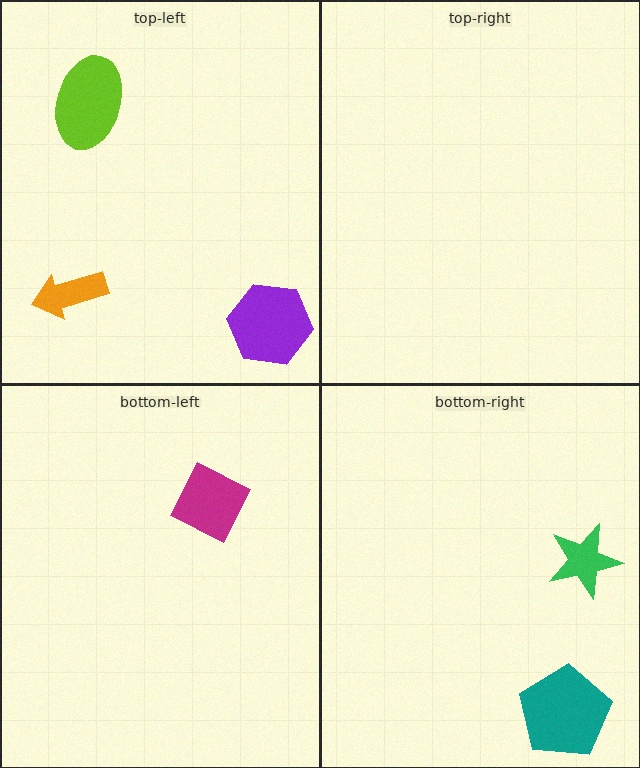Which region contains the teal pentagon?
The bottom-right region.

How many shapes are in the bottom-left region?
1.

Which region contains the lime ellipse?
The top-left region.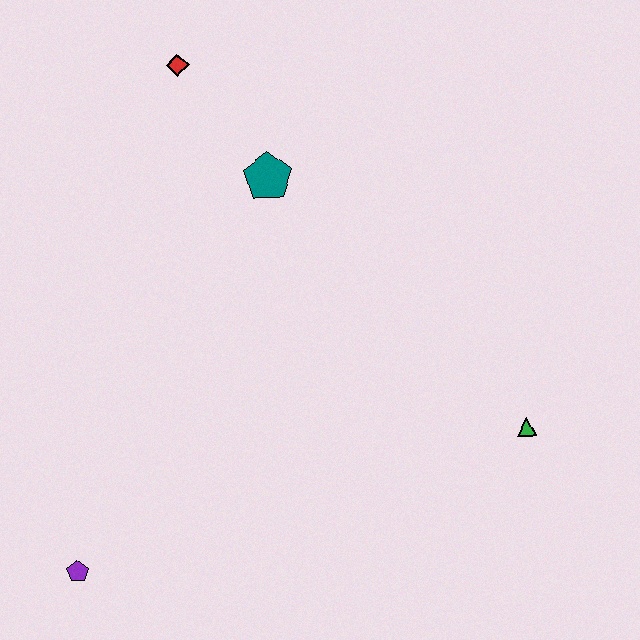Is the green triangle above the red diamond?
No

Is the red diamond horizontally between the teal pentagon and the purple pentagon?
Yes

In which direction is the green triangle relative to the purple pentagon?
The green triangle is to the right of the purple pentagon.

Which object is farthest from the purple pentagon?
The red diamond is farthest from the purple pentagon.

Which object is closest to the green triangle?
The teal pentagon is closest to the green triangle.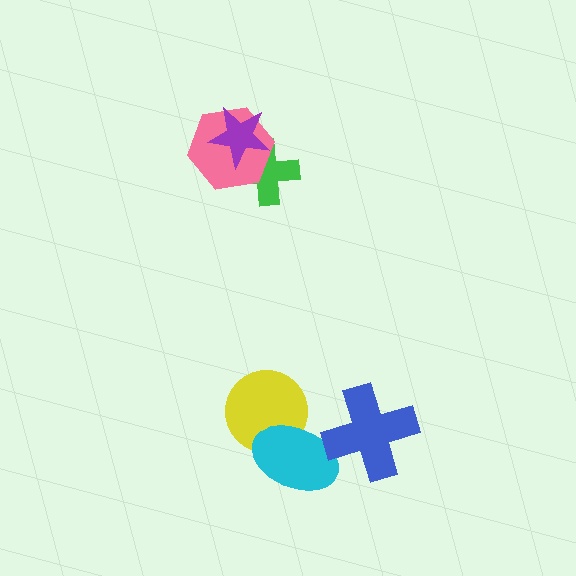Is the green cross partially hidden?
Yes, it is partially covered by another shape.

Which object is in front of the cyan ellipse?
The blue cross is in front of the cyan ellipse.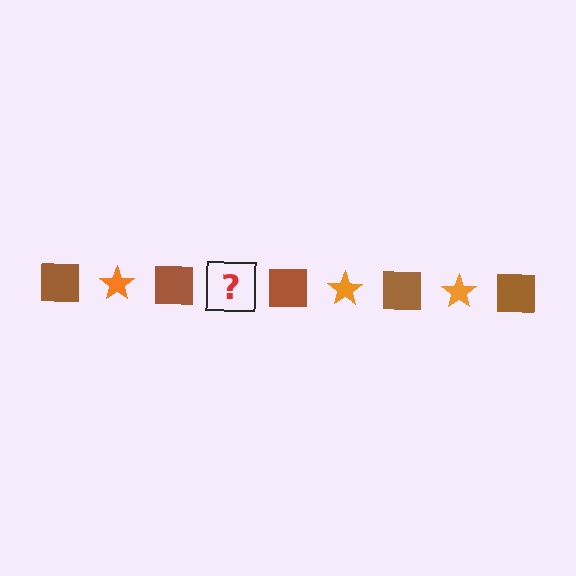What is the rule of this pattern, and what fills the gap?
The rule is that the pattern alternates between brown square and orange star. The gap should be filled with an orange star.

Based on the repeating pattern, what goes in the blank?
The blank should be an orange star.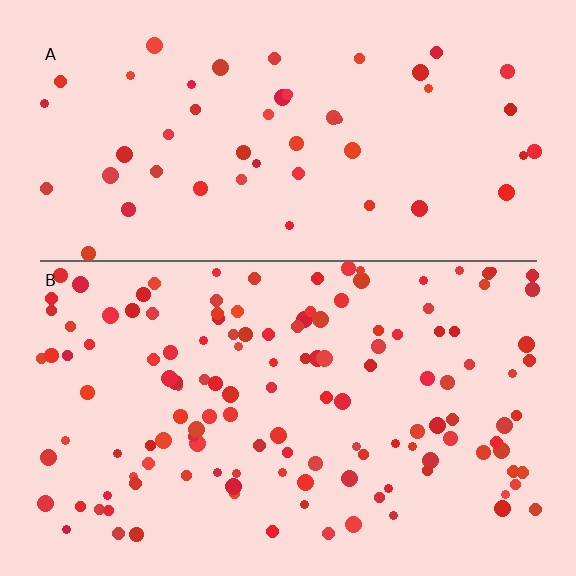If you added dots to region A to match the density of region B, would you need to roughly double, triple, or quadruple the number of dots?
Approximately triple.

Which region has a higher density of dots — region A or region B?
B (the bottom).